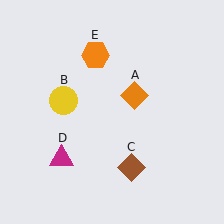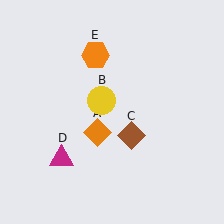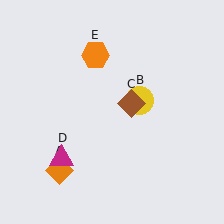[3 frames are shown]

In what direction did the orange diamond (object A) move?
The orange diamond (object A) moved down and to the left.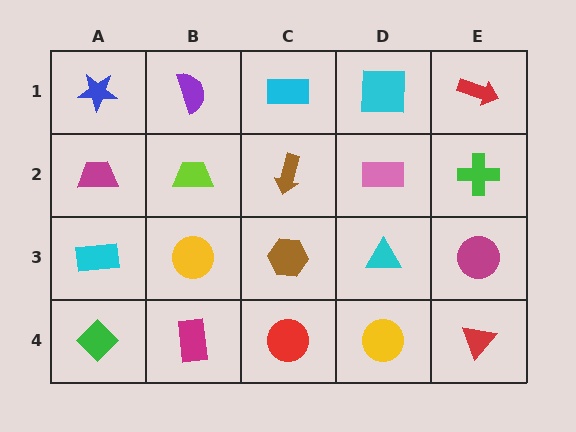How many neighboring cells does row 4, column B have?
3.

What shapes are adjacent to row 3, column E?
A green cross (row 2, column E), a red triangle (row 4, column E), a cyan triangle (row 3, column D).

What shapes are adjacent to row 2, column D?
A cyan square (row 1, column D), a cyan triangle (row 3, column D), a brown arrow (row 2, column C), a green cross (row 2, column E).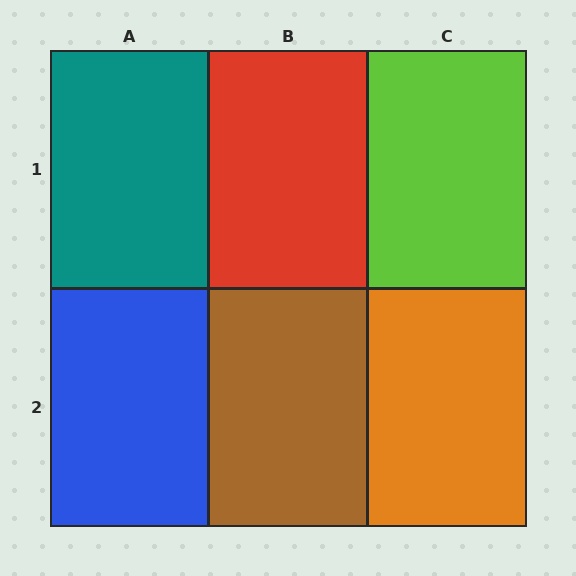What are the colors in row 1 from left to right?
Teal, red, lime.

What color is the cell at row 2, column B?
Brown.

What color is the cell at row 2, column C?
Orange.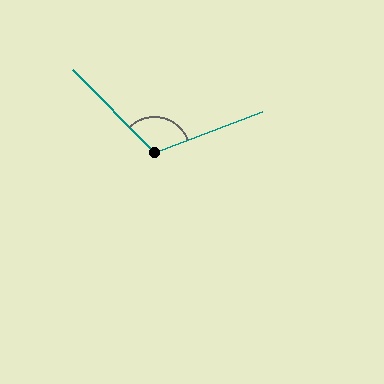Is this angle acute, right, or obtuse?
It is obtuse.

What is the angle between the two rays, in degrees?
Approximately 114 degrees.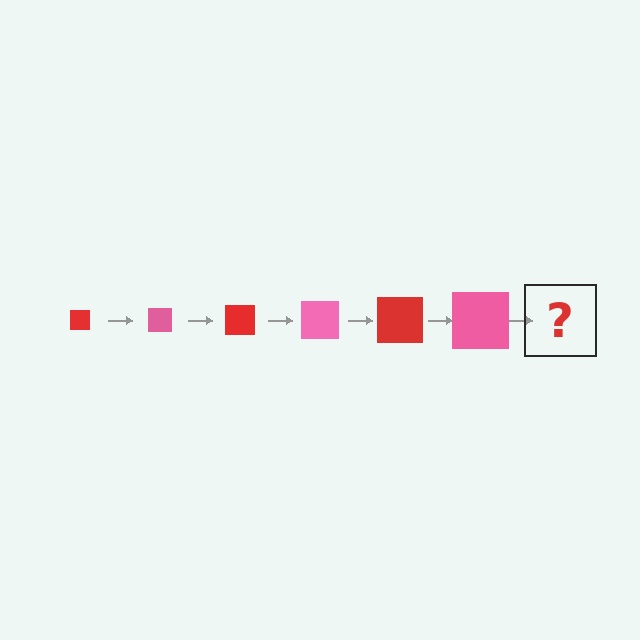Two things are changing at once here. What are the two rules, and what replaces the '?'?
The two rules are that the square grows larger each step and the color cycles through red and pink. The '?' should be a red square, larger than the previous one.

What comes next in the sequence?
The next element should be a red square, larger than the previous one.